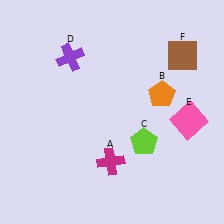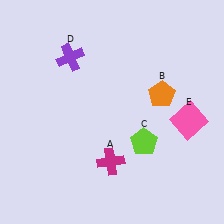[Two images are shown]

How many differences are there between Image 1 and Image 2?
There is 1 difference between the two images.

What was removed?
The brown square (F) was removed in Image 2.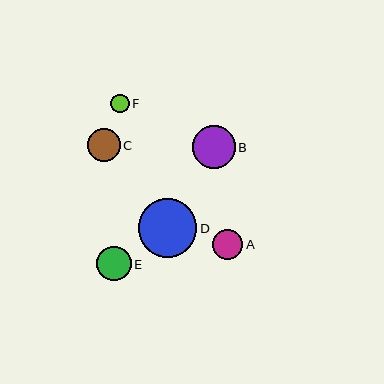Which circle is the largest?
Circle D is the largest with a size of approximately 59 pixels.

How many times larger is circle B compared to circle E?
Circle B is approximately 1.2 times the size of circle E.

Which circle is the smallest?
Circle F is the smallest with a size of approximately 19 pixels.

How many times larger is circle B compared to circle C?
Circle B is approximately 1.3 times the size of circle C.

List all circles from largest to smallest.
From largest to smallest: D, B, E, C, A, F.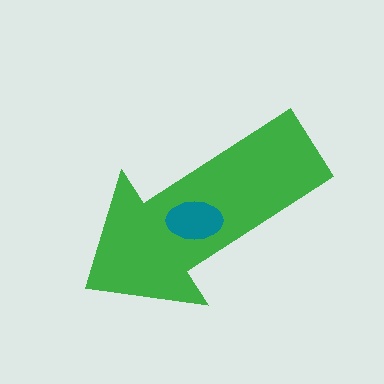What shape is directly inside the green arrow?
The teal ellipse.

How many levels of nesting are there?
2.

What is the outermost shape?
The green arrow.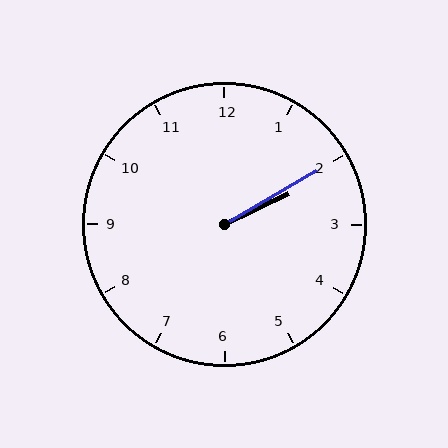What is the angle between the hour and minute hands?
Approximately 5 degrees.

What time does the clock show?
2:10.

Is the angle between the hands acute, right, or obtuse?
It is acute.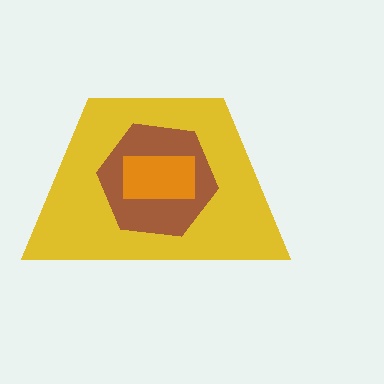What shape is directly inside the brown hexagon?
The orange rectangle.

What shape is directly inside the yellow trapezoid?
The brown hexagon.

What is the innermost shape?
The orange rectangle.